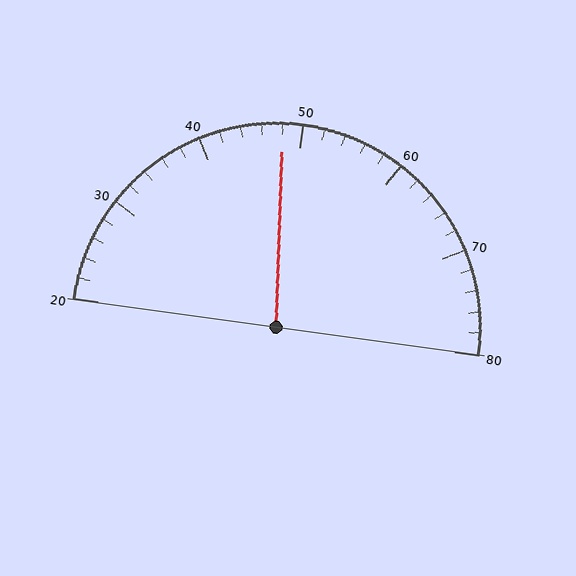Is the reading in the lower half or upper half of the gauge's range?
The reading is in the lower half of the range (20 to 80).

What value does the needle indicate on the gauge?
The needle indicates approximately 48.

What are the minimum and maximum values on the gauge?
The gauge ranges from 20 to 80.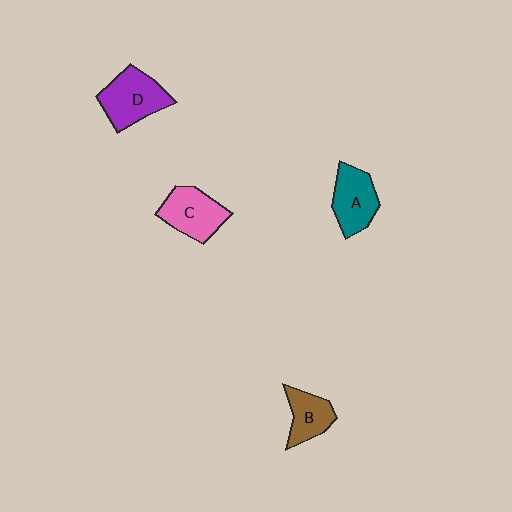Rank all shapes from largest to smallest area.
From largest to smallest: D (purple), C (pink), A (teal), B (brown).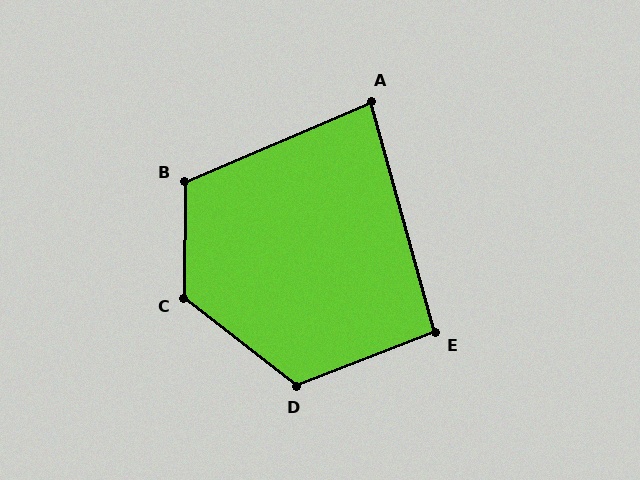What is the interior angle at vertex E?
Approximately 96 degrees (obtuse).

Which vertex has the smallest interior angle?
A, at approximately 82 degrees.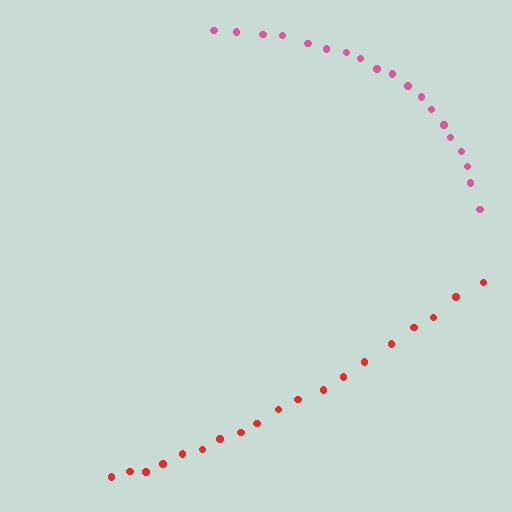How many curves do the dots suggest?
There are 2 distinct paths.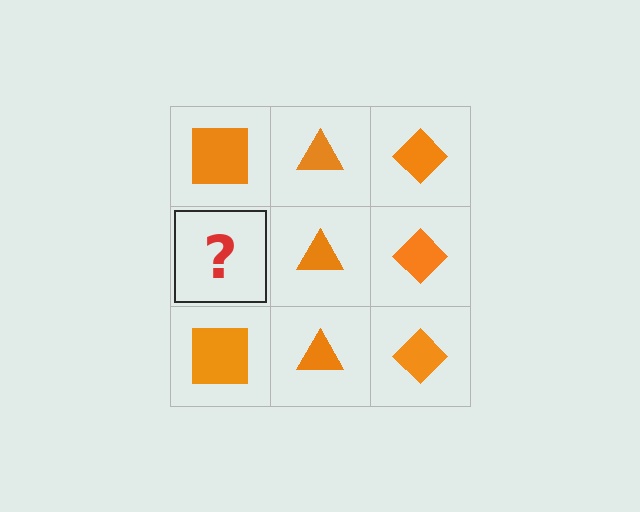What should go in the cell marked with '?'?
The missing cell should contain an orange square.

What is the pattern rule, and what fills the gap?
The rule is that each column has a consistent shape. The gap should be filled with an orange square.